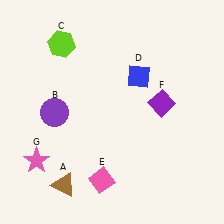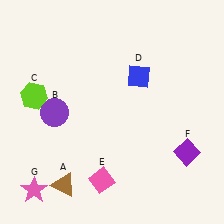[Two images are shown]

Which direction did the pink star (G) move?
The pink star (G) moved down.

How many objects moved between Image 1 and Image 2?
3 objects moved between the two images.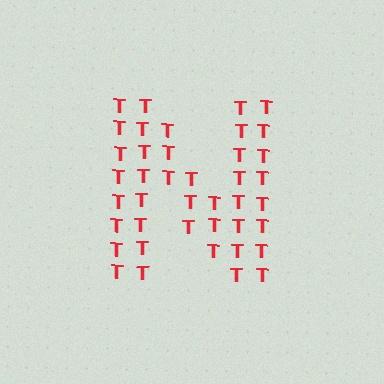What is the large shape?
The large shape is the letter N.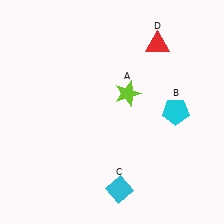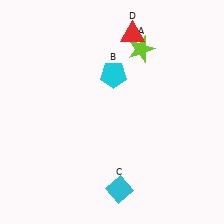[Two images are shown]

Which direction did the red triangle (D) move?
The red triangle (D) moved left.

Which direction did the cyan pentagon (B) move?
The cyan pentagon (B) moved left.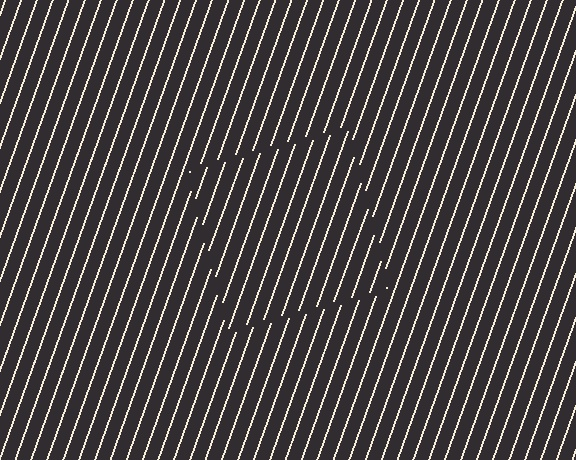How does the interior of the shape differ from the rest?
The interior of the shape contains the same grating, shifted by half a period — the contour is defined by the phase discontinuity where line-ends from the inner and outer gratings abut.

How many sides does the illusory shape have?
4 sides — the line-ends trace a square.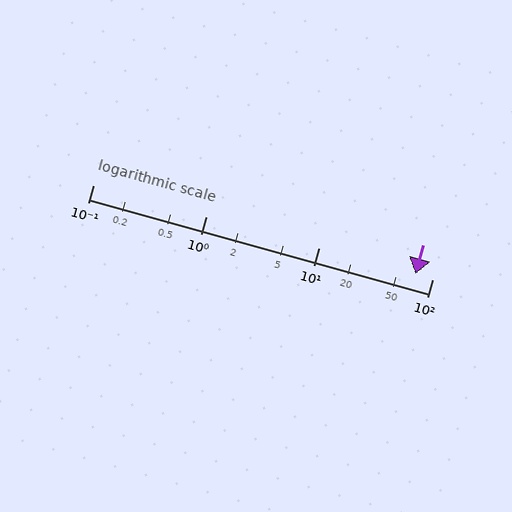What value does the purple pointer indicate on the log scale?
The pointer indicates approximately 71.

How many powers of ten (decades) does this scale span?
The scale spans 3 decades, from 0.1 to 100.